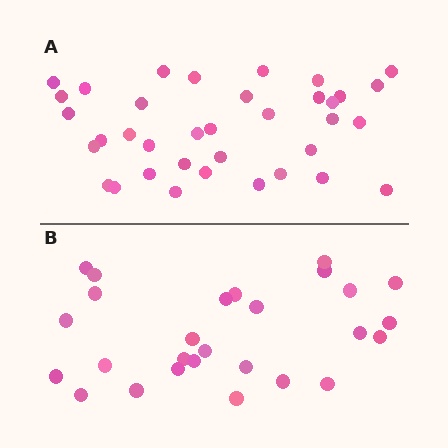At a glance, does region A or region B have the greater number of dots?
Region A (the top region) has more dots.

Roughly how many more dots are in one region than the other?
Region A has roughly 8 or so more dots than region B.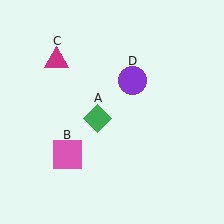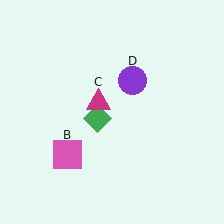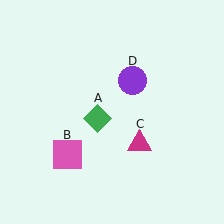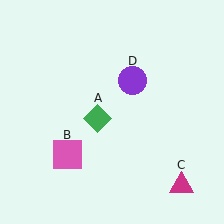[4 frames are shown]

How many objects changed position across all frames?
1 object changed position: magenta triangle (object C).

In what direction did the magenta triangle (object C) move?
The magenta triangle (object C) moved down and to the right.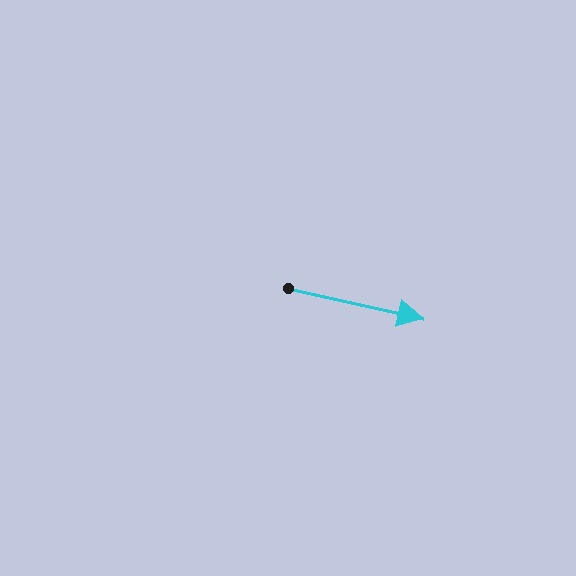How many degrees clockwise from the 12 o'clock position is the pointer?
Approximately 103 degrees.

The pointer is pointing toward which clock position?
Roughly 3 o'clock.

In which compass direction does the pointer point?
East.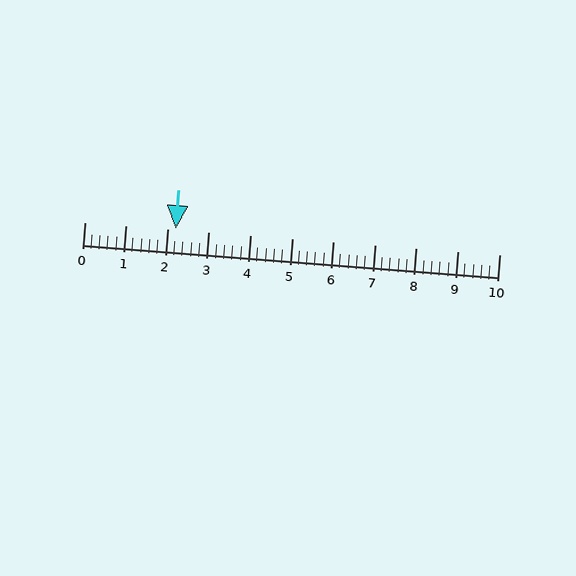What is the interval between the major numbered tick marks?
The major tick marks are spaced 1 units apart.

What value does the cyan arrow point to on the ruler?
The cyan arrow points to approximately 2.2.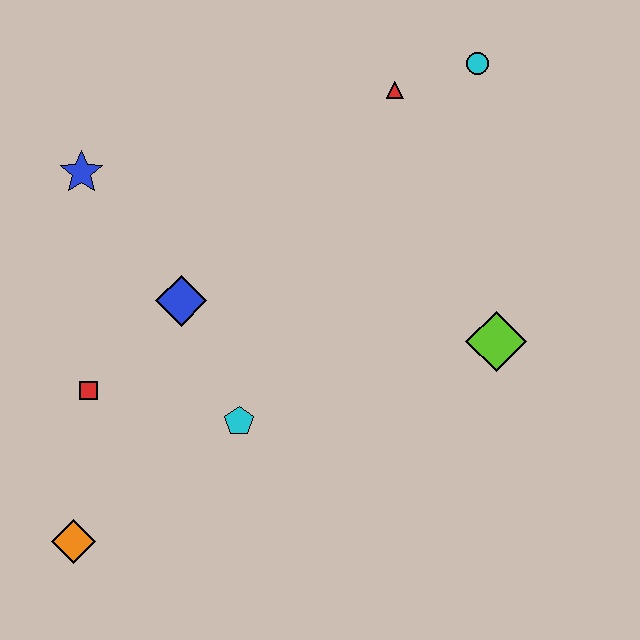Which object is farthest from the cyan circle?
The orange diamond is farthest from the cyan circle.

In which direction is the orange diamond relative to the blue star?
The orange diamond is below the blue star.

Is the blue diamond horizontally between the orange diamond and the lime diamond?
Yes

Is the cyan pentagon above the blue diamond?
No